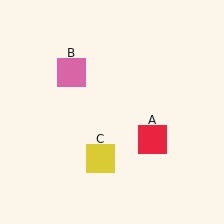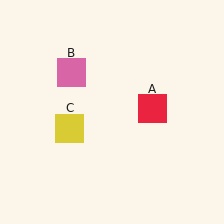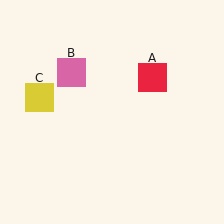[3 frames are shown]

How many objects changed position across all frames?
2 objects changed position: red square (object A), yellow square (object C).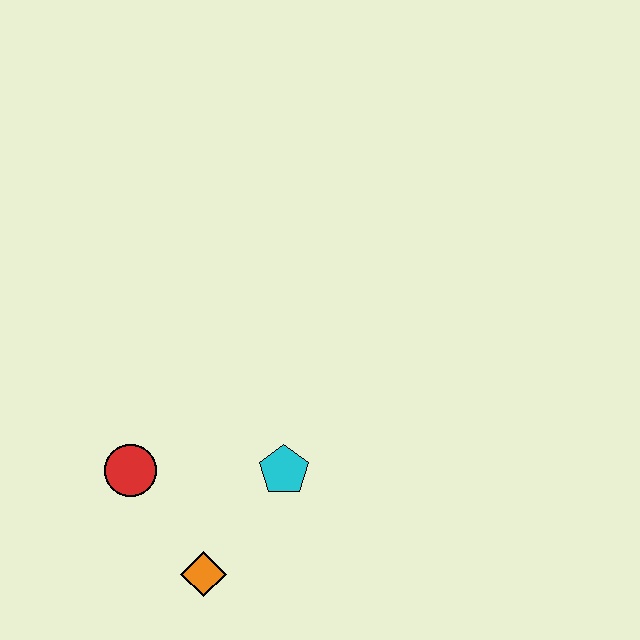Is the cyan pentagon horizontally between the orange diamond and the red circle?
No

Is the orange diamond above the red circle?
No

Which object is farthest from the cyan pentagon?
The red circle is farthest from the cyan pentagon.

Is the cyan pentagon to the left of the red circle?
No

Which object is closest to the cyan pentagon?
The orange diamond is closest to the cyan pentagon.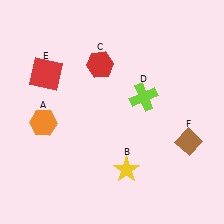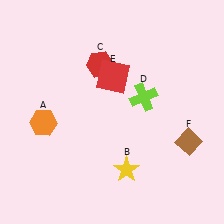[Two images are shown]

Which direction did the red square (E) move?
The red square (E) moved right.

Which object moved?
The red square (E) moved right.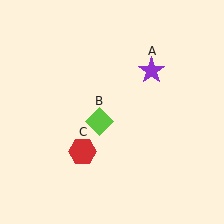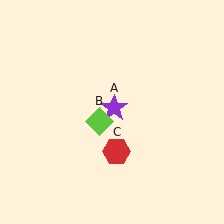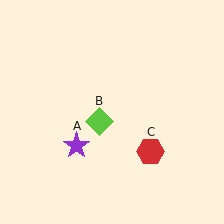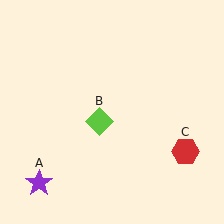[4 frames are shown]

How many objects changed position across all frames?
2 objects changed position: purple star (object A), red hexagon (object C).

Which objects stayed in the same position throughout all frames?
Lime diamond (object B) remained stationary.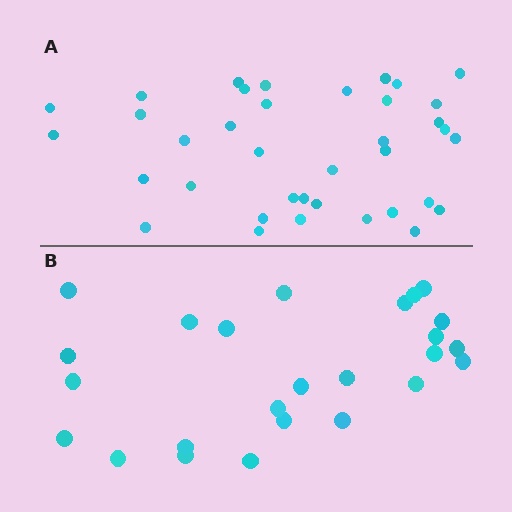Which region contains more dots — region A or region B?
Region A (the top region) has more dots.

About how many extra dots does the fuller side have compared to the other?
Region A has roughly 12 or so more dots than region B.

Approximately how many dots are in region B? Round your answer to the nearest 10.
About 20 dots. (The exact count is 25, which rounds to 20.)